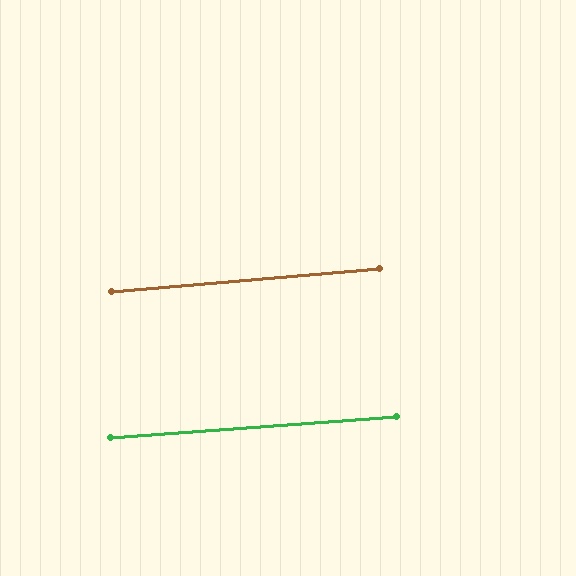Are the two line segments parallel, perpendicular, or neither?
Parallel — their directions differ by only 0.7°.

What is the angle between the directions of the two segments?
Approximately 1 degree.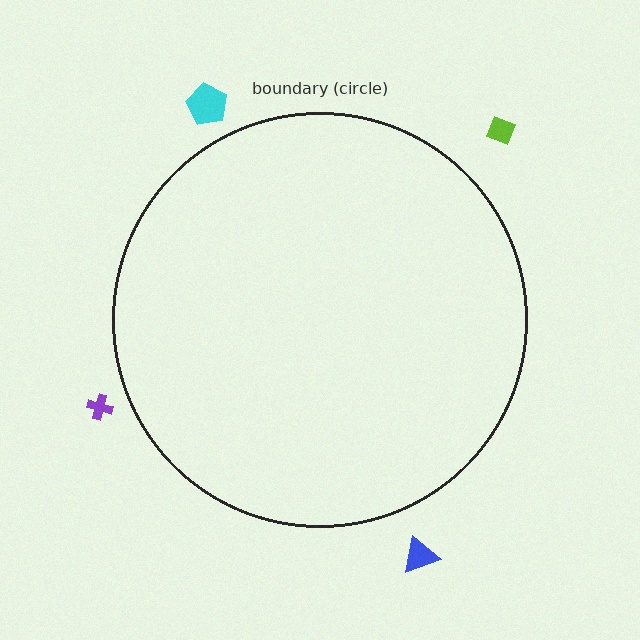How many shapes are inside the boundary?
0 inside, 4 outside.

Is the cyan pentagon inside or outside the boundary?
Outside.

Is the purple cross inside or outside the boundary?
Outside.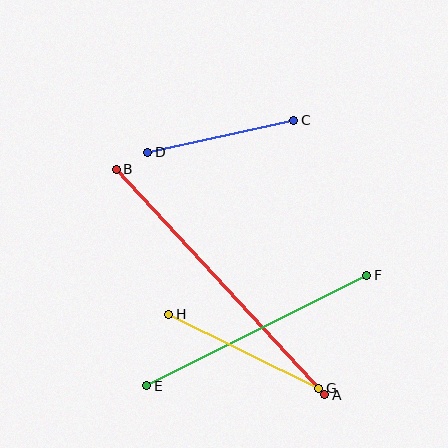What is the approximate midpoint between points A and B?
The midpoint is at approximately (220, 282) pixels.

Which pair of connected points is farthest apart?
Points A and B are farthest apart.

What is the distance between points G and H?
The distance is approximately 167 pixels.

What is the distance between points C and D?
The distance is approximately 150 pixels.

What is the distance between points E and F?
The distance is approximately 246 pixels.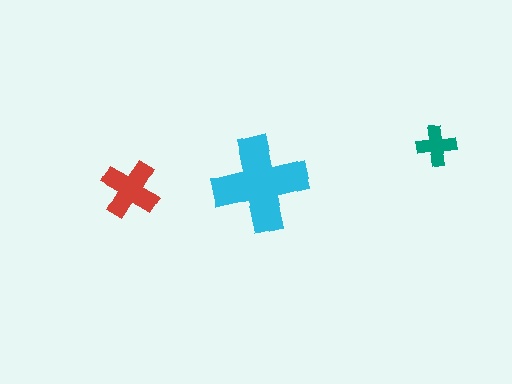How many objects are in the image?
There are 3 objects in the image.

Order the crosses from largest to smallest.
the cyan one, the red one, the teal one.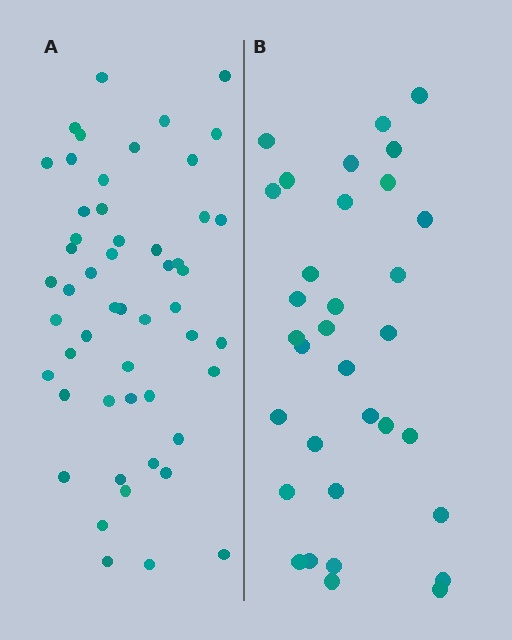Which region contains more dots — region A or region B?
Region A (the left region) has more dots.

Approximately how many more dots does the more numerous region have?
Region A has approximately 20 more dots than region B.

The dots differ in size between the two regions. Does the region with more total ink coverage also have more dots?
No. Region B has more total ink coverage because its dots are larger, but region A actually contains more individual dots. Total area can be misleading — the number of items is what matters here.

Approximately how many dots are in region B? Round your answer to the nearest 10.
About 30 dots. (The exact count is 33, which rounds to 30.)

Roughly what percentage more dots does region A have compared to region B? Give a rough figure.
About 60% more.